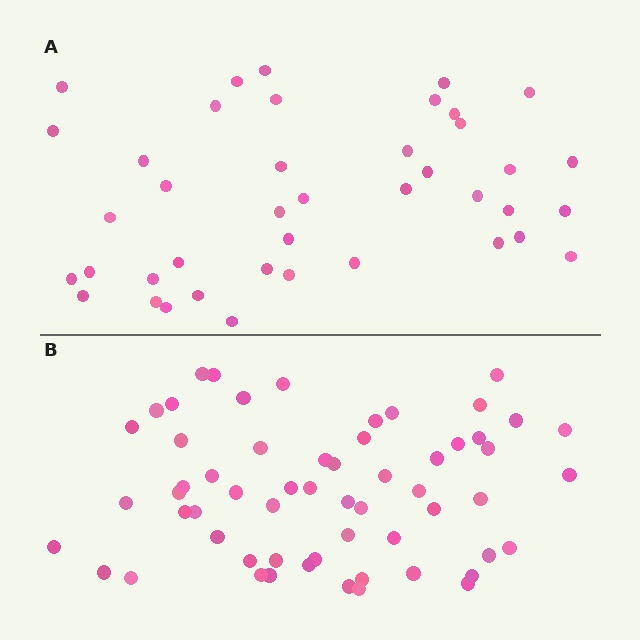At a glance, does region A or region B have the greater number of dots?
Region B (the bottom region) has more dots.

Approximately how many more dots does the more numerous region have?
Region B has approximately 20 more dots than region A.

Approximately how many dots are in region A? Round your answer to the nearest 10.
About 40 dots. (The exact count is 41, which rounds to 40.)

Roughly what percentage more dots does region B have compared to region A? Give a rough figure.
About 45% more.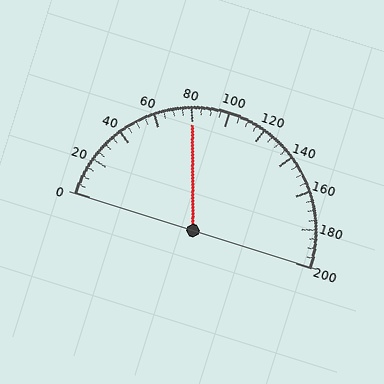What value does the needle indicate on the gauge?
The needle indicates approximately 80.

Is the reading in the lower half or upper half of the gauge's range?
The reading is in the lower half of the range (0 to 200).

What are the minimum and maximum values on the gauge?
The gauge ranges from 0 to 200.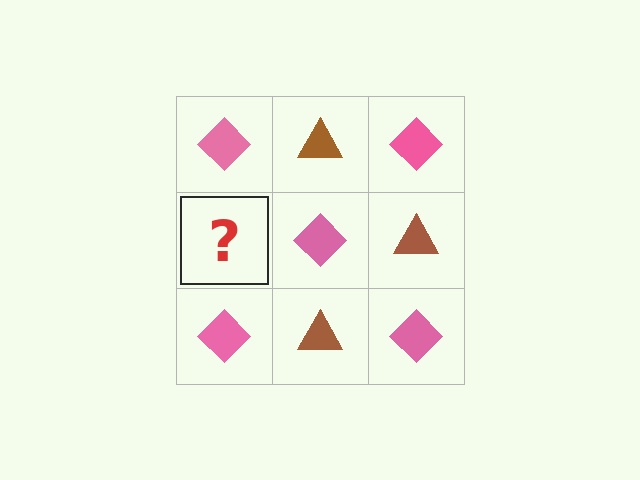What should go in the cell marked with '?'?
The missing cell should contain a brown triangle.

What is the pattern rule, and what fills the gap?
The rule is that it alternates pink diamond and brown triangle in a checkerboard pattern. The gap should be filled with a brown triangle.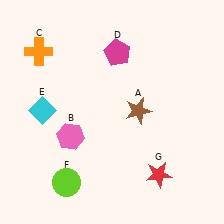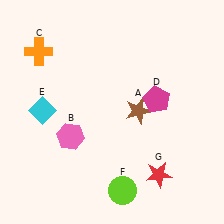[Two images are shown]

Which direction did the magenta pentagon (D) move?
The magenta pentagon (D) moved down.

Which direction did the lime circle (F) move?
The lime circle (F) moved right.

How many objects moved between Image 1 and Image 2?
2 objects moved between the two images.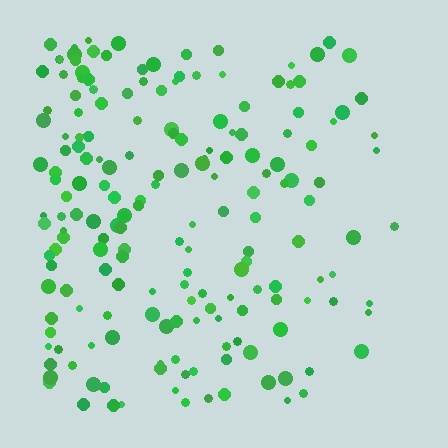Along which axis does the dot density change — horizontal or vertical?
Horizontal.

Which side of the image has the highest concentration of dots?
The left.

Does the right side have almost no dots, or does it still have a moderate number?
Still a moderate number, just noticeably fewer than the left.